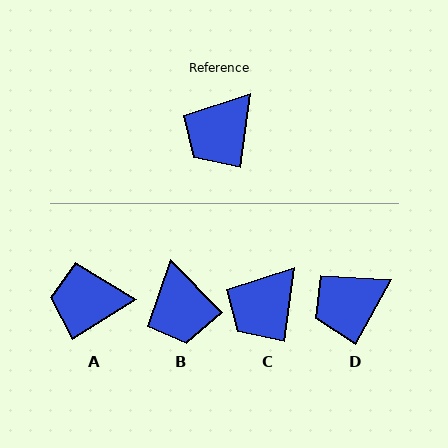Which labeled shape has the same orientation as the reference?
C.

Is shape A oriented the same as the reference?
No, it is off by about 50 degrees.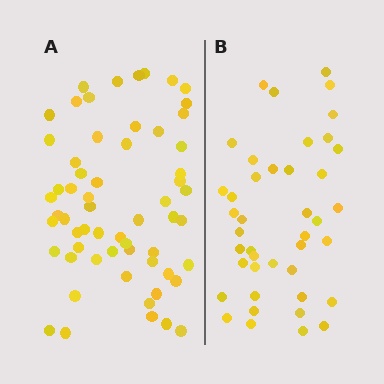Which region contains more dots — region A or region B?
Region A (the left region) has more dots.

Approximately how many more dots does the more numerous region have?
Region A has approximately 20 more dots than region B.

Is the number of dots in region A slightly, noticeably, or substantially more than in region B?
Region A has noticeably more, but not dramatically so. The ratio is roughly 1.4 to 1.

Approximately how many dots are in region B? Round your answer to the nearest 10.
About 40 dots. (The exact count is 42, which rounds to 40.)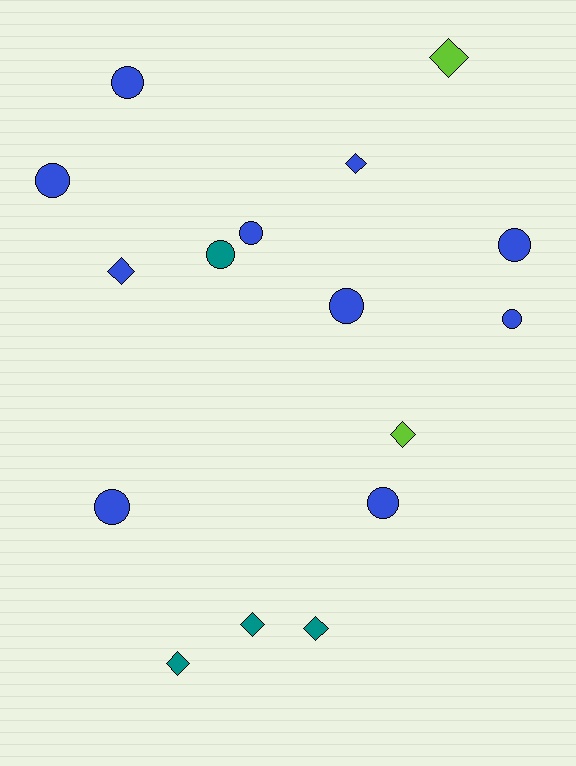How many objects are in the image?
There are 16 objects.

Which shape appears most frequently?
Circle, with 9 objects.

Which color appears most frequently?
Blue, with 10 objects.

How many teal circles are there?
There is 1 teal circle.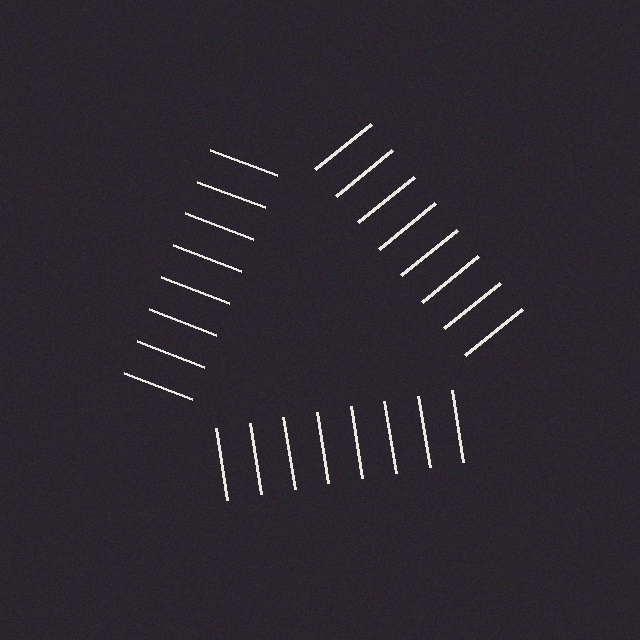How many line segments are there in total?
24 — 8 along each of the 3 edges.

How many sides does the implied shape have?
3 sides — the line-ends trace a triangle.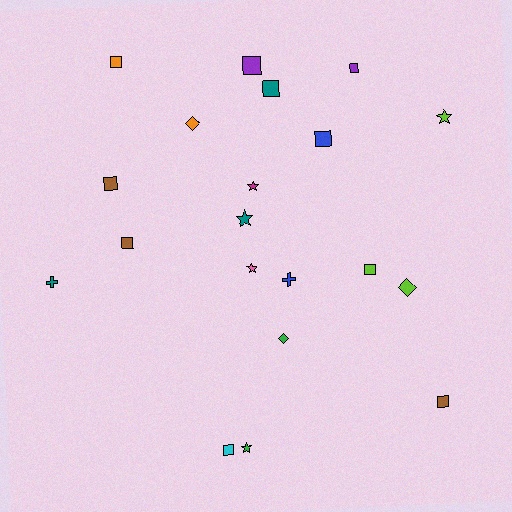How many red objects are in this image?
There are no red objects.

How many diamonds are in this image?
There are 3 diamonds.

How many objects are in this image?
There are 20 objects.